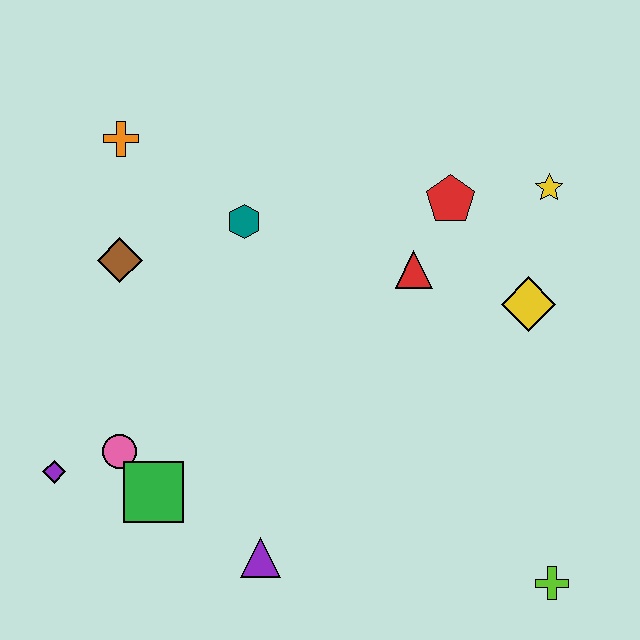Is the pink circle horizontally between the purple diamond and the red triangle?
Yes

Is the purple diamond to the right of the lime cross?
No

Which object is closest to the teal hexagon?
The brown diamond is closest to the teal hexagon.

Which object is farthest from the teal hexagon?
The lime cross is farthest from the teal hexagon.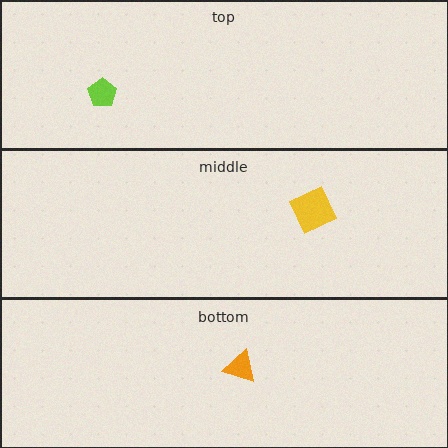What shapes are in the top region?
The lime pentagon.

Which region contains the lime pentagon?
The top region.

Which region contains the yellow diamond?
The middle region.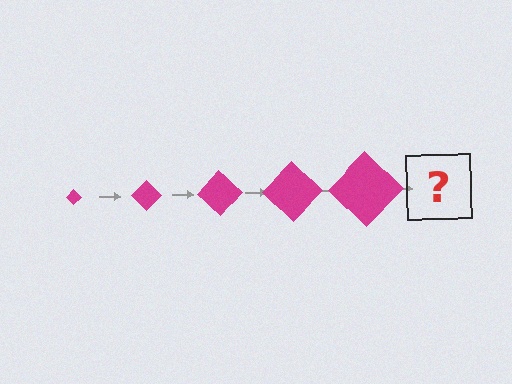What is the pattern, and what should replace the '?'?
The pattern is that the diamond gets progressively larger each step. The '?' should be a magenta diamond, larger than the previous one.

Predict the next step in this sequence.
The next step is a magenta diamond, larger than the previous one.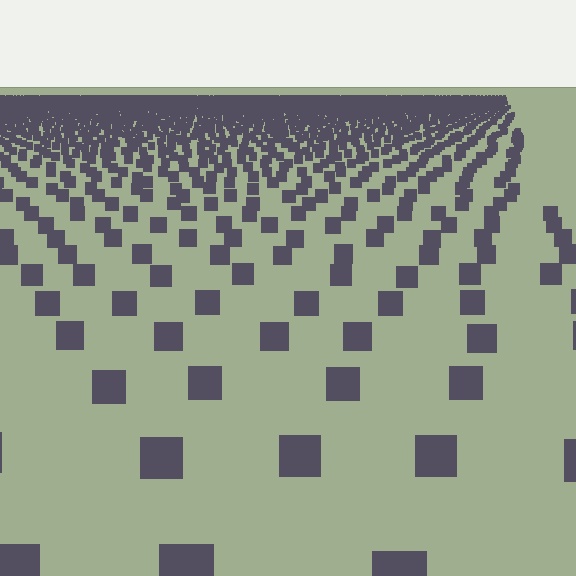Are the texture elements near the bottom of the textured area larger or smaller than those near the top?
Larger. Near the bottom, elements are closer to the viewer and appear at a bigger on-screen size.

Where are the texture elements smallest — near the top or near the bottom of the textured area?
Near the top.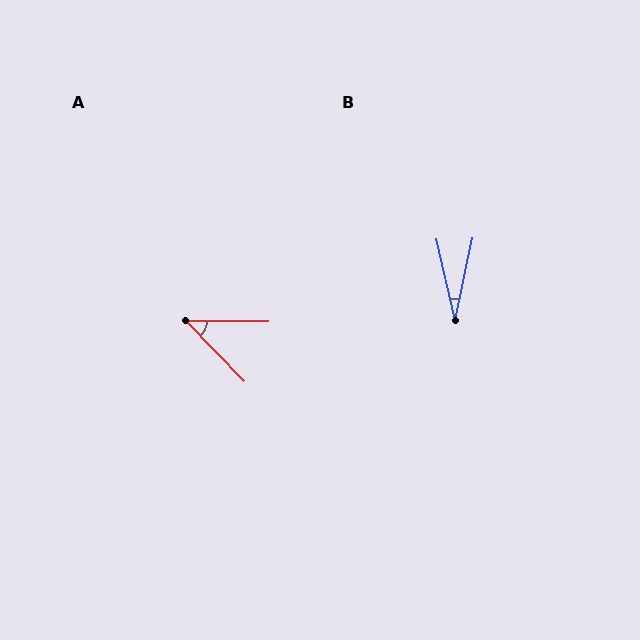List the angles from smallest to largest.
B (25°), A (46°).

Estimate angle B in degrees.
Approximately 25 degrees.